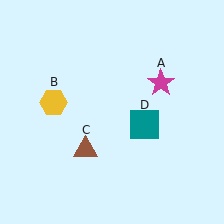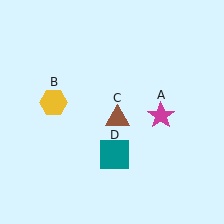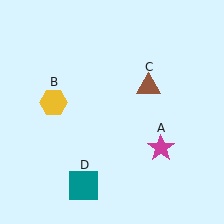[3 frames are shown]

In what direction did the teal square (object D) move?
The teal square (object D) moved down and to the left.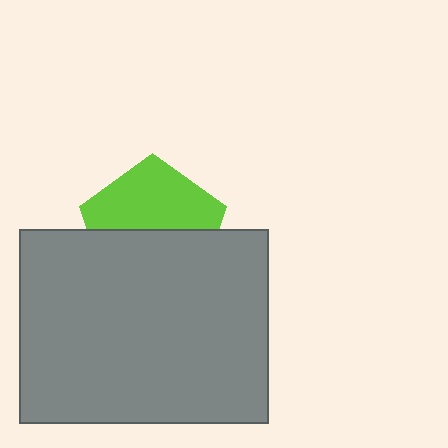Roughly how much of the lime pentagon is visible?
About half of it is visible (roughly 50%).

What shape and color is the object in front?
The object in front is a gray rectangle.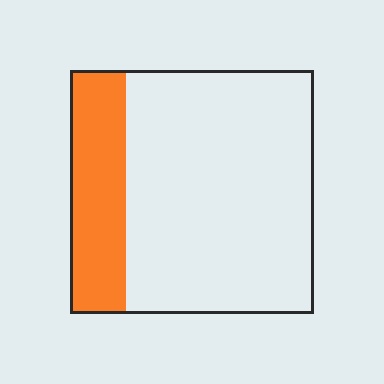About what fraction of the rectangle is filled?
About one quarter (1/4).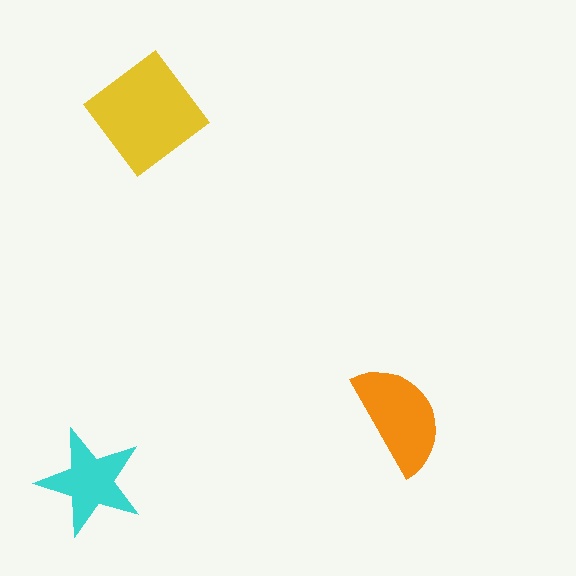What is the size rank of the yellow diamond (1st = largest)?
1st.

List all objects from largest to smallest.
The yellow diamond, the orange semicircle, the cyan star.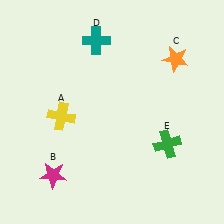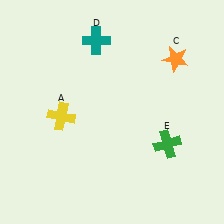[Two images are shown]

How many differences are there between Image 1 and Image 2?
There is 1 difference between the two images.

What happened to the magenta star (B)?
The magenta star (B) was removed in Image 2. It was in the bottom-left area of Image 1.